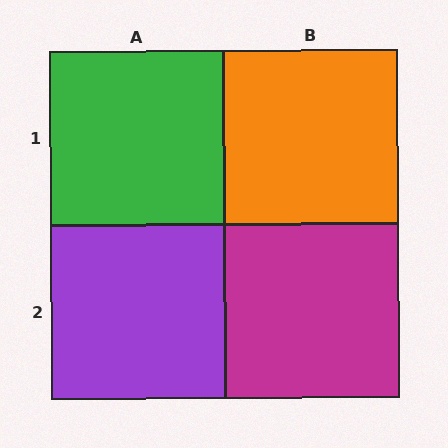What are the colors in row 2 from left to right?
Purple, magenta.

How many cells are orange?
1 cell is orange.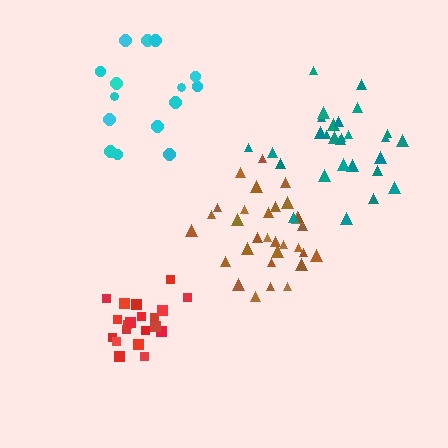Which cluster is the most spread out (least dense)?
Cyan.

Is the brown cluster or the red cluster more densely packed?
Red.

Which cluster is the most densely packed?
Red.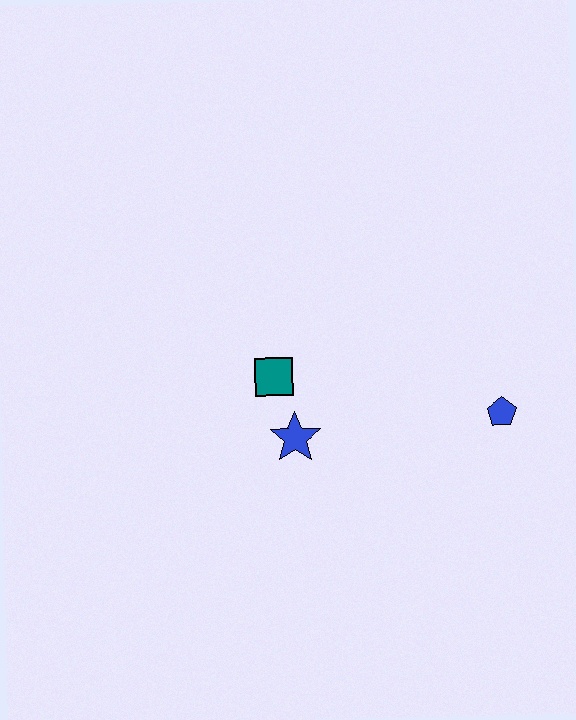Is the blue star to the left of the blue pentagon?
Yes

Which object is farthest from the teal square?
The blue pentagon is farthest from the teal square.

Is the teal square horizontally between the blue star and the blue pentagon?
No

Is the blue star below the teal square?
Yes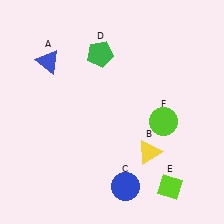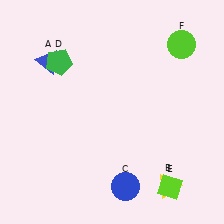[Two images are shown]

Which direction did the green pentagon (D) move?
The green pentagon (D) moved left.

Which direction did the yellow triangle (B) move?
The yellow triangle (B) moved down.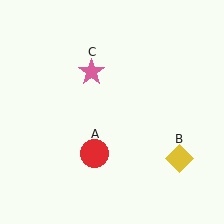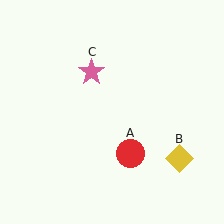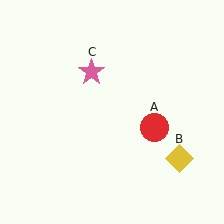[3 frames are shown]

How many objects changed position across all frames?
1 object changed position: red circle (object A).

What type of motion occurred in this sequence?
The red circle (object A) rotated counterclockwise around the center of the scene.